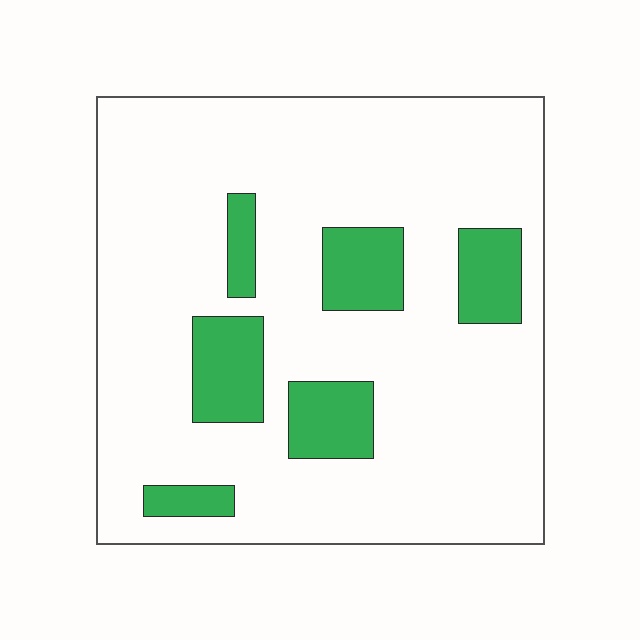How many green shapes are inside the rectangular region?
6.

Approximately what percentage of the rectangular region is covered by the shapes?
Approximately 15%.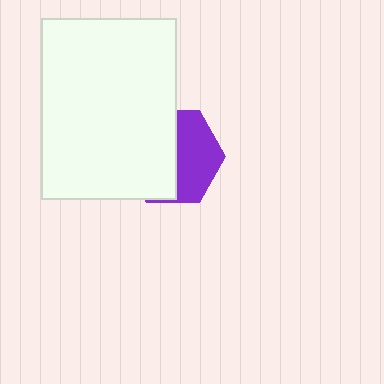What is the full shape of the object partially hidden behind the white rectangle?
The partially hidden object is a purple hexagon.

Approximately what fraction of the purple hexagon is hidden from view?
Roughly 54% of the purple hexagon is hidden behind the white rectangle.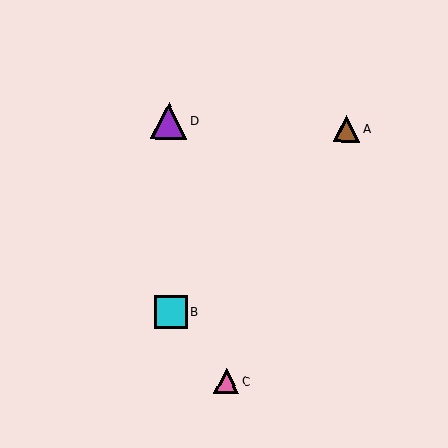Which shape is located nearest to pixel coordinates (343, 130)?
The brown triangle (labeled A) at (346, 128) is nearest to that location.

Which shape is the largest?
The purple triangle (labeled D) is the largest.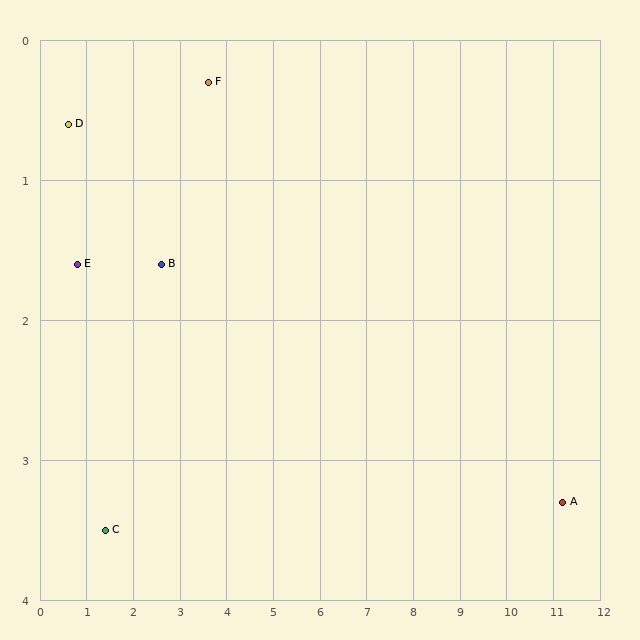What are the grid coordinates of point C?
Point C is at approximately (1.4, 3.5).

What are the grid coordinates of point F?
Point F is at approximately (3.6, 0.3).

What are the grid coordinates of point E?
Point E is at approximately (0.8, 1.6).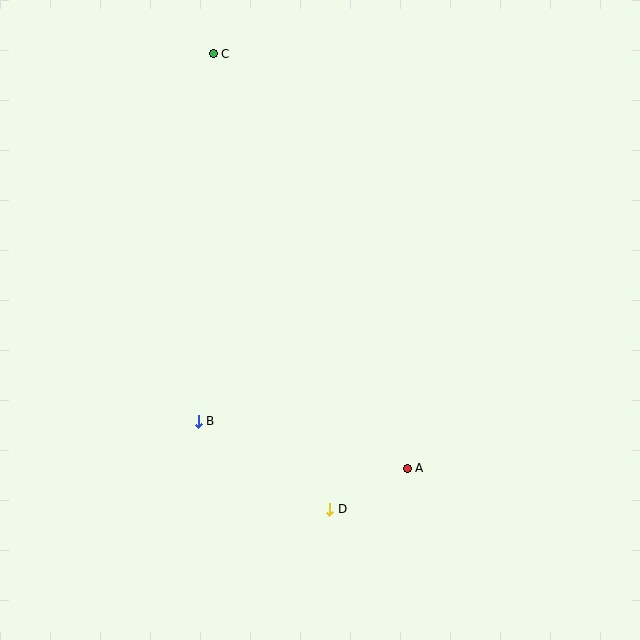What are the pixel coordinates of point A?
Point A is at (407, 468).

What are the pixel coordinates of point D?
Point D is at (330, 509).